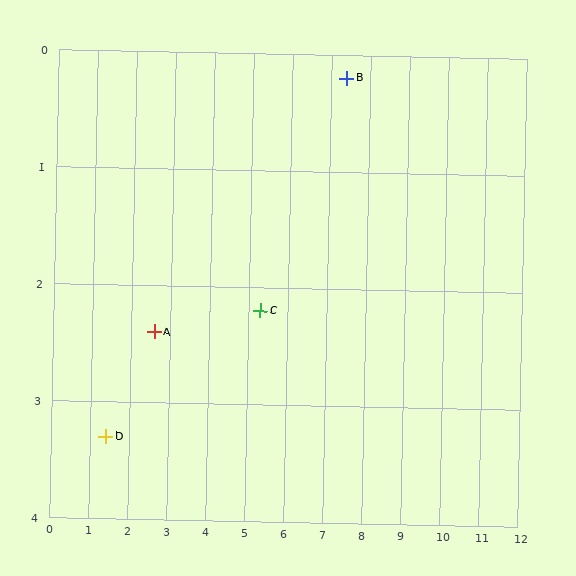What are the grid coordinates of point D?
Point D is at approximately (1.4, 3.3).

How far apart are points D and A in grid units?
Points D and A are about 1.5 grid units apart.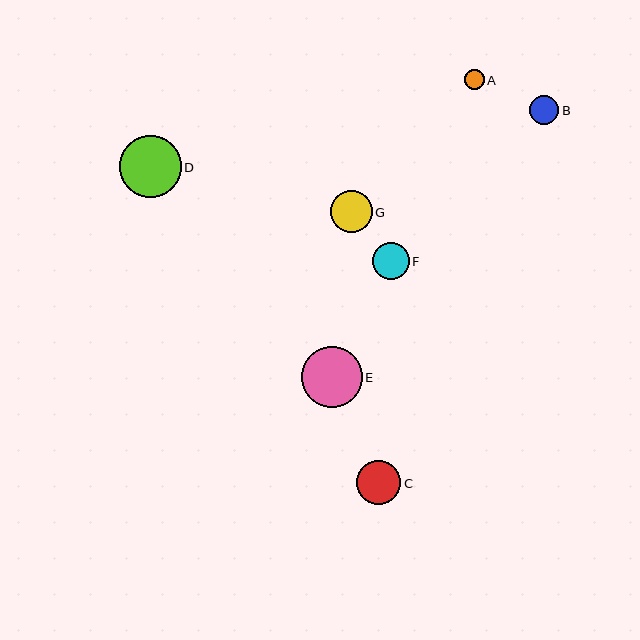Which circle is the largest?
Circle D is the largest with a size of approximately 62 pixels.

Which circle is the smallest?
Circle A is the smallest with a size of approximately 20 pixels.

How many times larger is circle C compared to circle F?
Circle C is approximately 1.2 times the size of circle F.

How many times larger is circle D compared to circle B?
Circle D is approximately 2.1 times the size of circle B.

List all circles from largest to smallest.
From largest to smallest: D, E, C, G, F, B, A.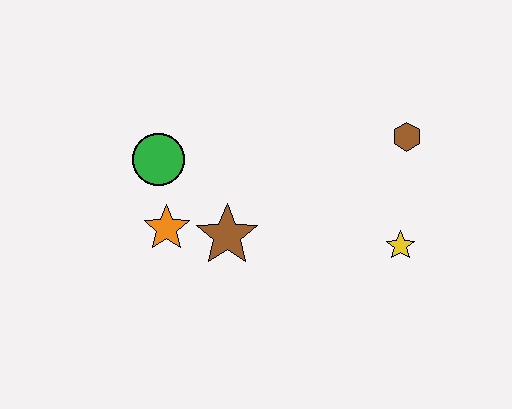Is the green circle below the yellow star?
No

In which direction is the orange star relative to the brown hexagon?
The orange star is to the left of the brown hexagon.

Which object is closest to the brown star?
The orange star is closest to the brown star.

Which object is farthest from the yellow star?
The green circle is farthest from the yellow star.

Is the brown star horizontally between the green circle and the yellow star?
Yes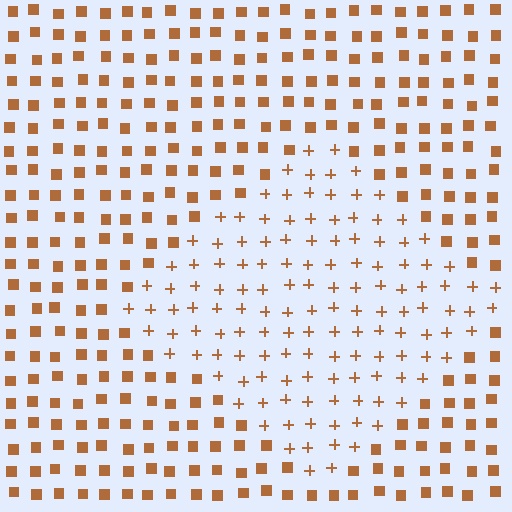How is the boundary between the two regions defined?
The boundary is defined by a change in element shape: plus signs inside vs. squares outside. All elements share the same color and spacing.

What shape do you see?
I see a diamond.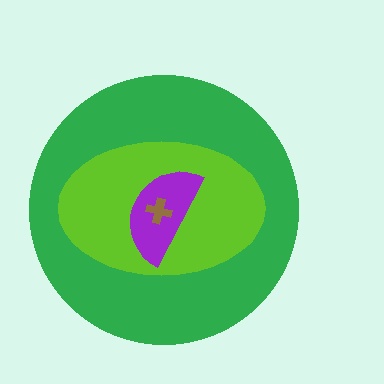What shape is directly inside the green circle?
The lime ellipse.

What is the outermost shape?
The green circle.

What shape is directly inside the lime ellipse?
The purple semicircle.